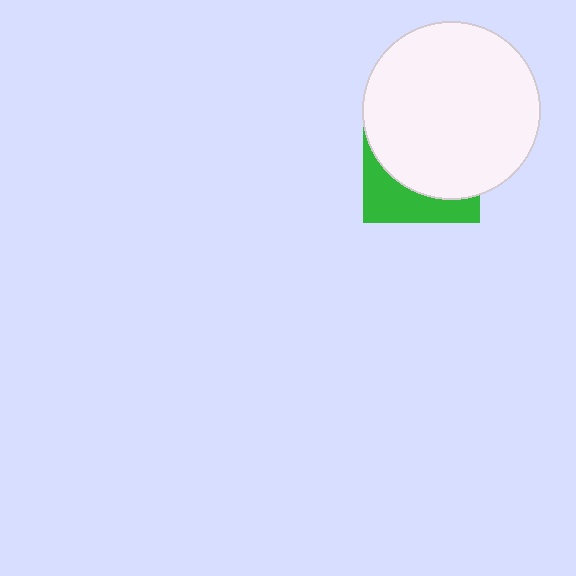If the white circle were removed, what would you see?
You would see the complete green square.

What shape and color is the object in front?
The object in front is a white circle.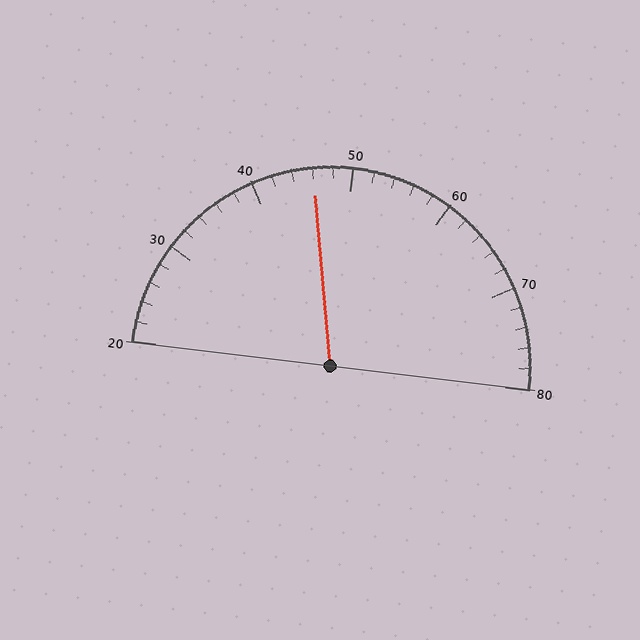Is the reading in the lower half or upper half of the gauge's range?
The reading is in the lower half of the range (20 to 80).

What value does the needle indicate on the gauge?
The needle indicates approximately 46.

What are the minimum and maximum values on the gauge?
The gauge ranges from 20 to 80.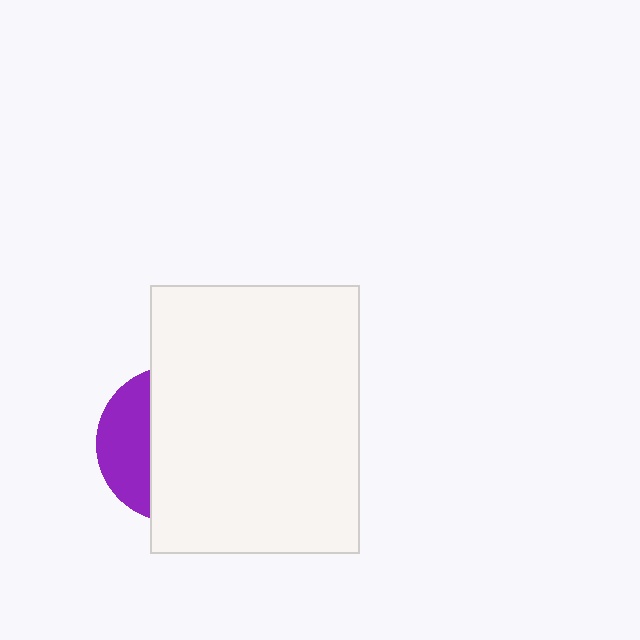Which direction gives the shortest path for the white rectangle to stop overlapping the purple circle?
Moving right gives the shortest separation.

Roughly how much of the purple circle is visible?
A small part of it is visible (roughly 30%).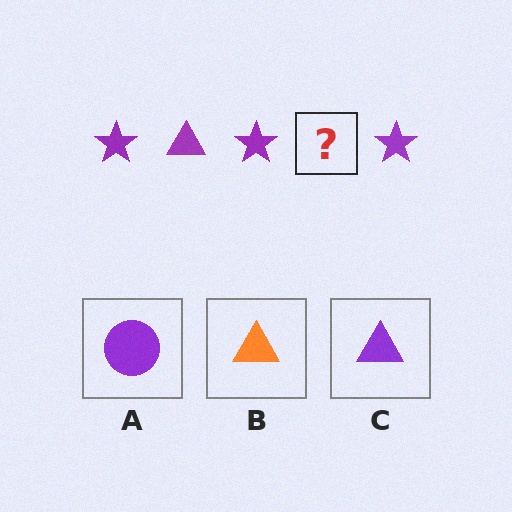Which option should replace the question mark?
Option C.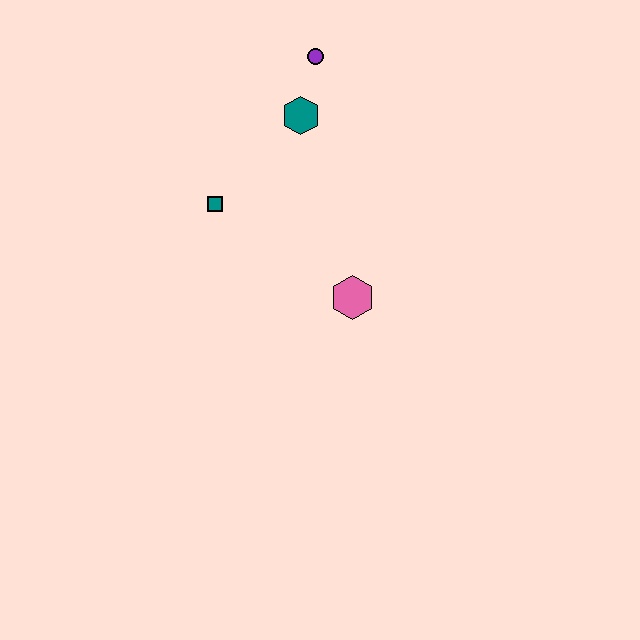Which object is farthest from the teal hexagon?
The pink hexagon is farthest from the teal hexagon.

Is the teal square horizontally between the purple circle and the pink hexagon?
No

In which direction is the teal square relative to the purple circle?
The teal square is below the purple circle.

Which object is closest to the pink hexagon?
The teal square is closest to the pink hexagon.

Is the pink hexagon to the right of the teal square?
Yes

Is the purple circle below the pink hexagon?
No